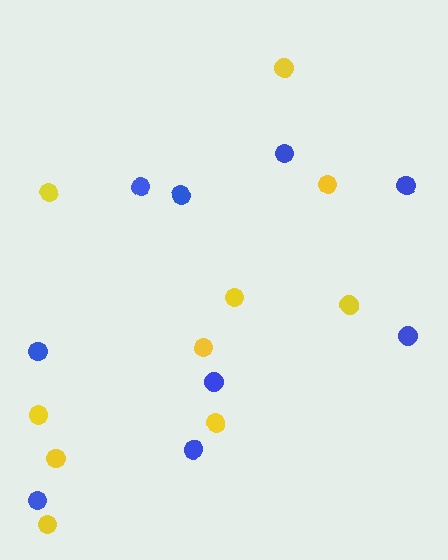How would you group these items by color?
There are 2 groups: one group of yellow circles (10) and one group of blue circles (9).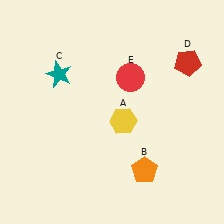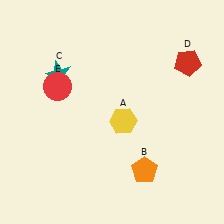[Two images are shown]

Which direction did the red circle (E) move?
The red circle (E) moved left.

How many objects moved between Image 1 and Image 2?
1 object moved between the two images.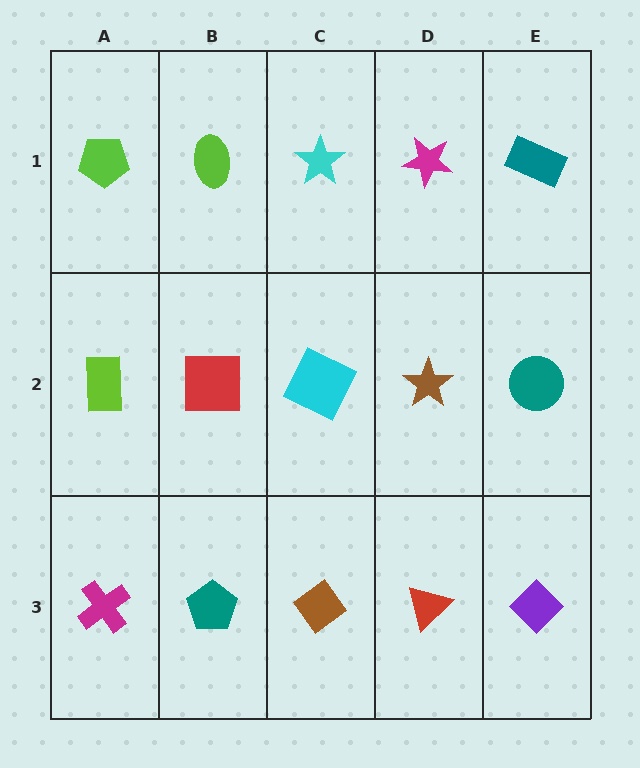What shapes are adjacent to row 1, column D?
A brown star (row 2, column D), a cyan star (row 1, column C), a teal rectangle (row 1, column E).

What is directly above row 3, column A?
A lime rectangle.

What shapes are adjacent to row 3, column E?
A teal circle (row 2, column E), a red triangle (row 3, column D).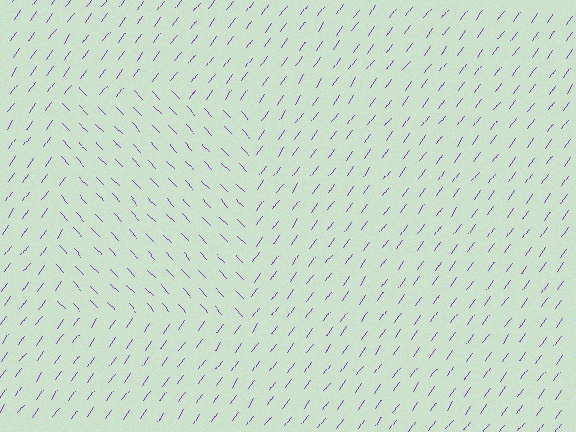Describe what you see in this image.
The image is filled with small purple line segments. A rectangle region in the image has lines oriented differently from the surrounding lines, creating a visible texture boundary.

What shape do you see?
I see a rectangle.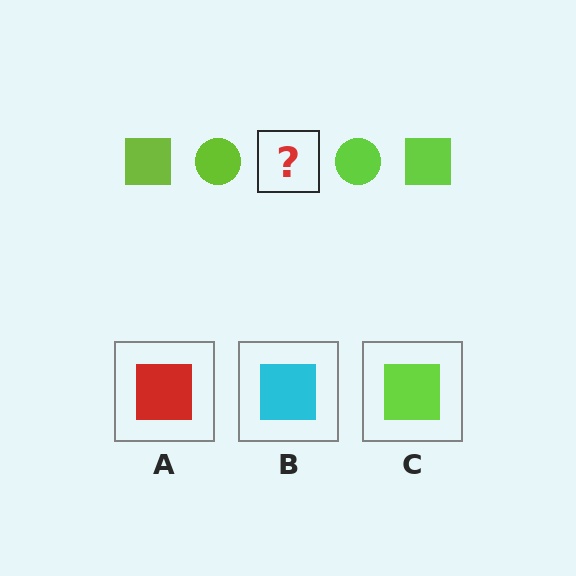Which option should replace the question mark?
Option C.